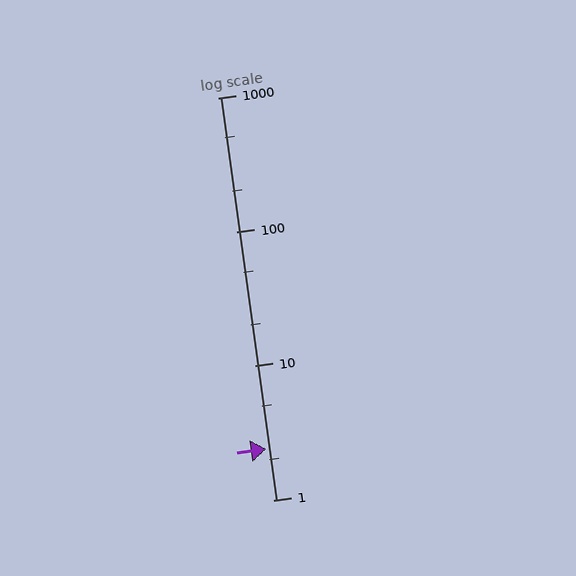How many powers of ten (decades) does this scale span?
The scale spans 3 decades, from 1 to 1000.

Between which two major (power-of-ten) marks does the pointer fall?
The pointer is between 1 and 10.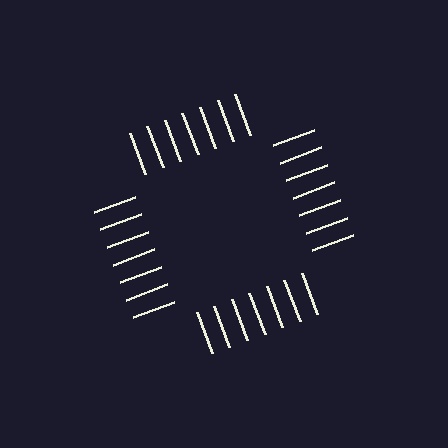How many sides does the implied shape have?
4 sides — the line-ends trace a square.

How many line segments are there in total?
28 — 7 along each of the 4 edges.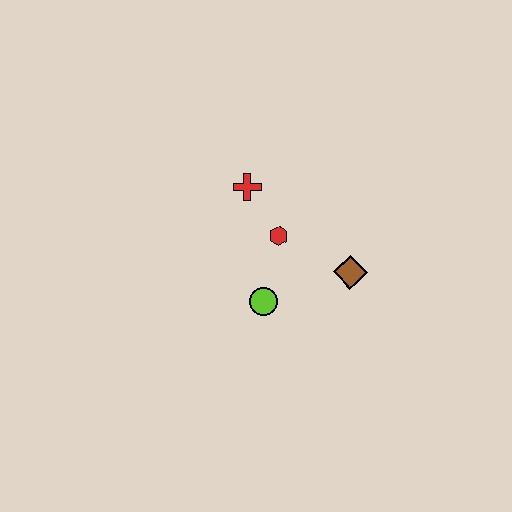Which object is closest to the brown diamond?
The red hexagon is closest to the brown diamond.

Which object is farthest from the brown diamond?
The red cross is farthest from the brown diamond.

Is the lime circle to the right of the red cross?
Yes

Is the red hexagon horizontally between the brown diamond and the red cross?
Yes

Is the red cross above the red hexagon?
Yes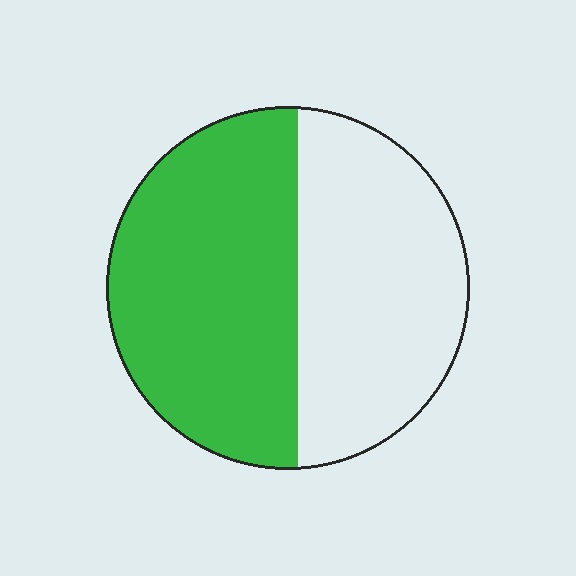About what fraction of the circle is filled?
About one half (1/2).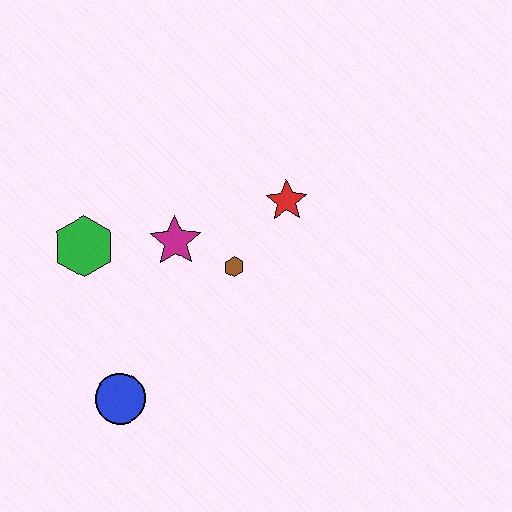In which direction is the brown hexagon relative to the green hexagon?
The brown hexagon is to the right of the green hexagon.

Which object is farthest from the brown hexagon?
The blue circle is farthest from the brown hexagon.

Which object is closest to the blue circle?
The green hexagon is closest to the blue circle.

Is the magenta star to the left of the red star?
Yes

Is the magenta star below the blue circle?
No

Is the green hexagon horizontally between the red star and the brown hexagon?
No